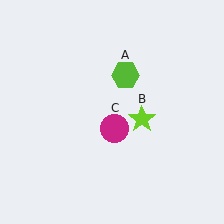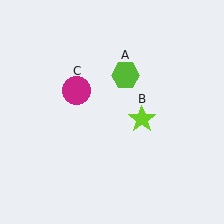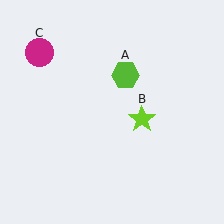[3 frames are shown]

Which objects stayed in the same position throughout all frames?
Lime hexagon (object A) and lime star (object B) remained stationary.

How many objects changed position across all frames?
1 object changed position: magenta circle (object C).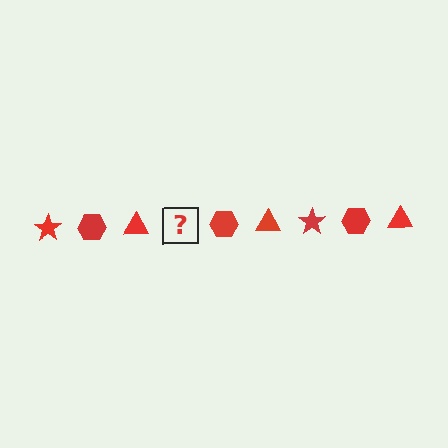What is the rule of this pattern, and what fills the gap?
The rule is that the pattern cycles through star, hexagon, triangle shapes in red. The gap should be filled with a red star.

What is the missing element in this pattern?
The missing element is a red star.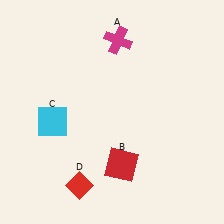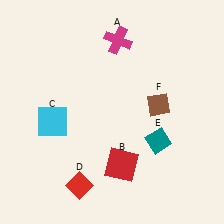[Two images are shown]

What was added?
A teal diamond (E), a brown diamond (F) were added in Image 2.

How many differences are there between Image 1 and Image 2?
There are 2 differences between the two images.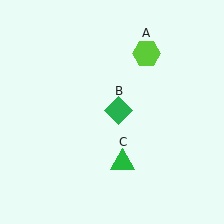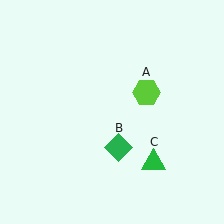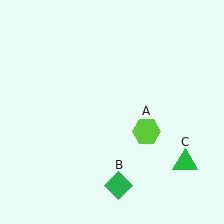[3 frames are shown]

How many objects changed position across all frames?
3 objects changed position: lime hexagon (object A), green diamond (object B), green triangle (object C).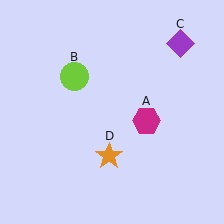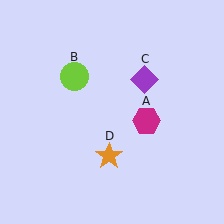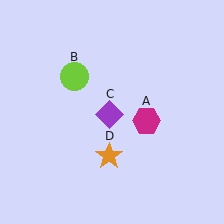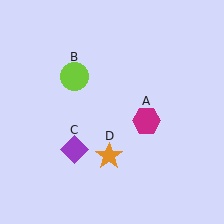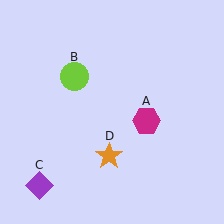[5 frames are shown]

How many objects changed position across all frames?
1 object changed position: purple diamond (object C).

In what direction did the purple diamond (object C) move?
The purple diamond (object C) moved down and to the left.